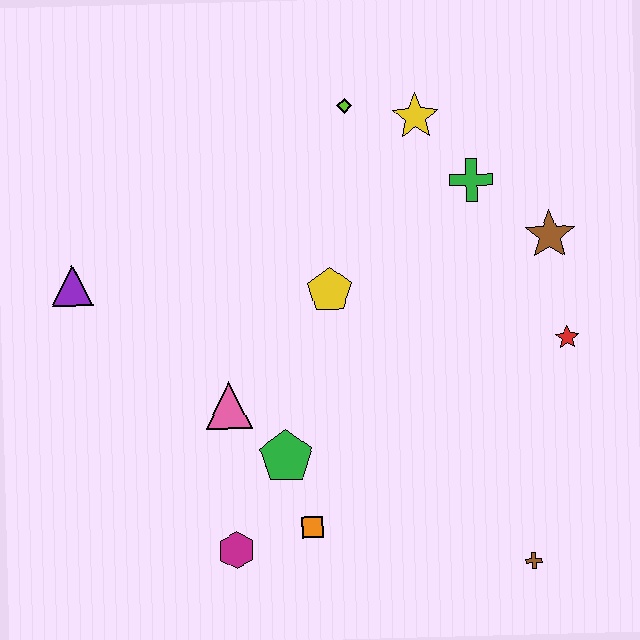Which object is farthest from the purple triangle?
The brown cross is farthest from the purple triangle.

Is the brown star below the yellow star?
Yes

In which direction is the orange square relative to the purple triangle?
The orange square is below the purple triangle.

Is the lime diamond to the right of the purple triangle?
Yes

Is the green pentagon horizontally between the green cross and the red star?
No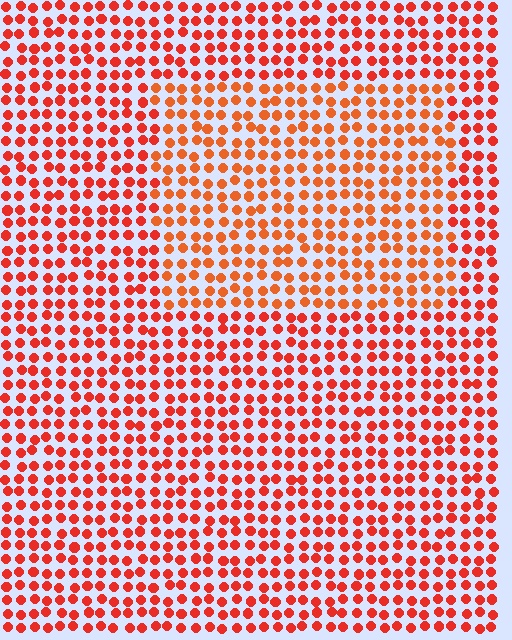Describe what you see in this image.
The image is filled with small red elements in a uniform arrangement. A rectangle-shaped region is visible where the elements are tinted to a slightly different hue, forming a subtle color boundary.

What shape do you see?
I see a rectangle.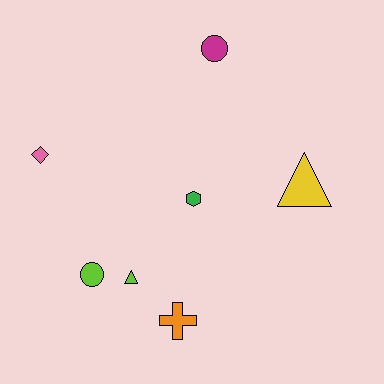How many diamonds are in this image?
There is 1 diamond.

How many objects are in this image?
There are 7 objects.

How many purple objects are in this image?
There are no purple objects.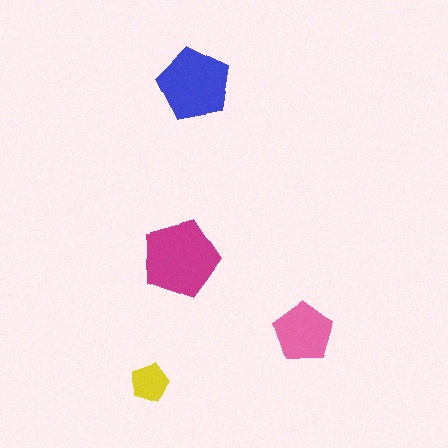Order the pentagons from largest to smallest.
the magenta one, the blue one, the pink one, the yellow one.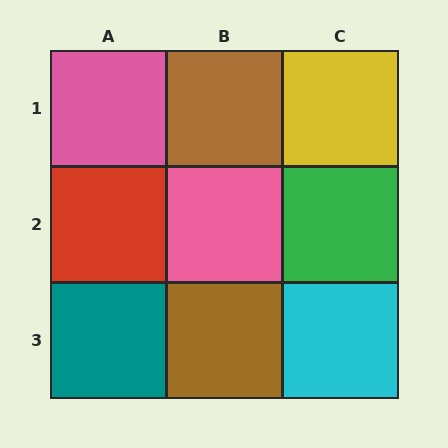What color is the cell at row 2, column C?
Green.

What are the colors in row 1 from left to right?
Pink, brown, yellow.